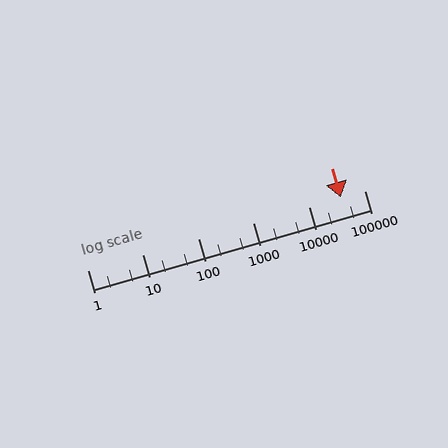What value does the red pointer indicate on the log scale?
The pointer indicates approximately 37000.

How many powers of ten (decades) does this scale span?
The scale spans 5 decades, from 1 to 100000.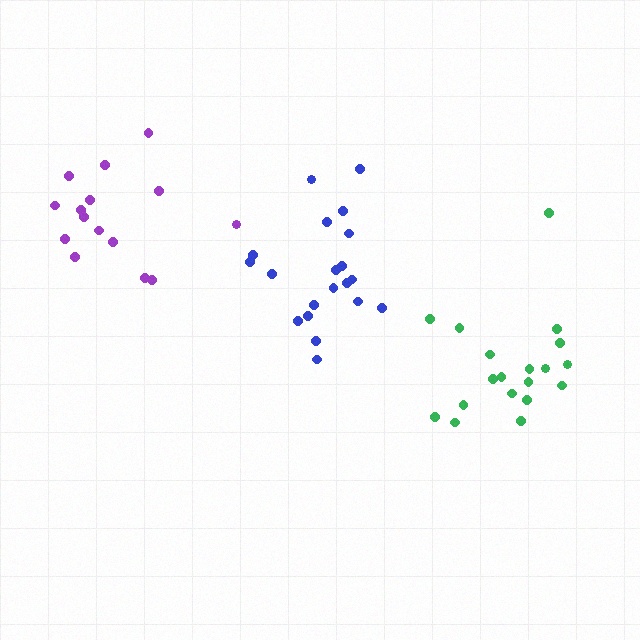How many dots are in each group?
Group 1: 15 dots, Group 2: 20 dots, Group 3: 19 dots (54 total).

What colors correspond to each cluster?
The clusters are colored: purple, blue, green.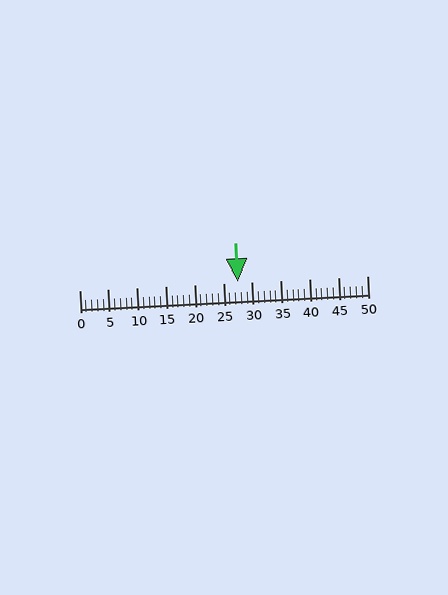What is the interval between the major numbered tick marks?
The major tick marks are spaced 5 units apart.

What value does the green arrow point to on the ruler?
The green arrow points to approximately 28.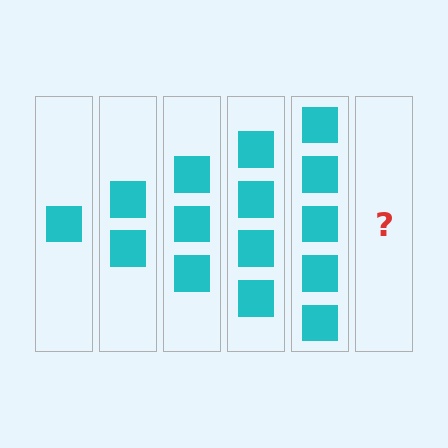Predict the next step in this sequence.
The next step is 6 squares.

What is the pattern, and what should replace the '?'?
The pattern is that each step adds one more square. The '?' should be 6 squares.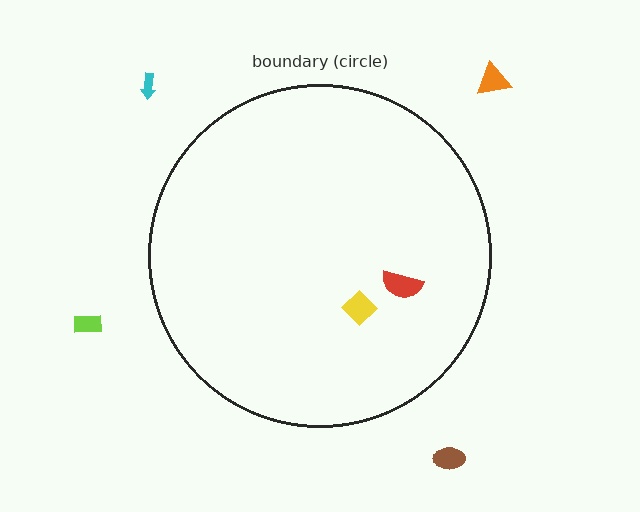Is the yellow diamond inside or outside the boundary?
Inside.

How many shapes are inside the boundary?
2 inside, 4 outside.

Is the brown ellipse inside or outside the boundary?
Outside.